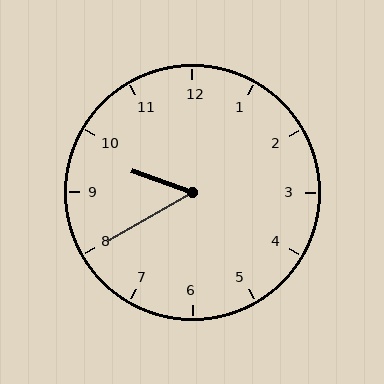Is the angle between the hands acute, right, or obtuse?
It is acute.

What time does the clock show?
9:40.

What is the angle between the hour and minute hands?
Approximately 50 degrees.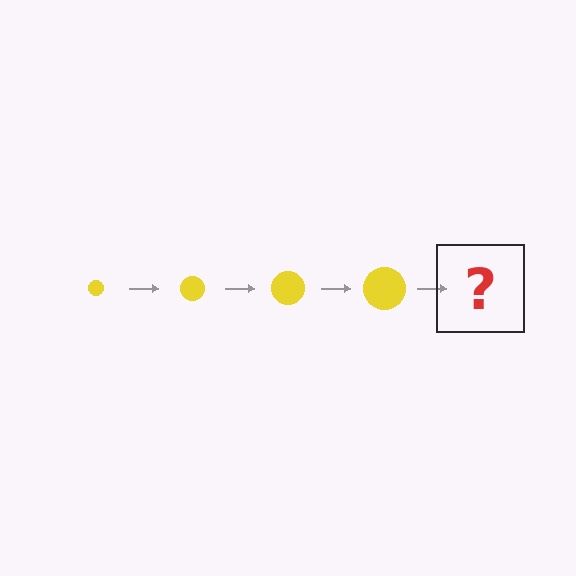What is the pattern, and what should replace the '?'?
The pattern is that the circle gets progressively larger each step. The '?' should be a yellow circle, larger than the previous one.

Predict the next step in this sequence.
The next step is a yellow circle, larger than the previous one.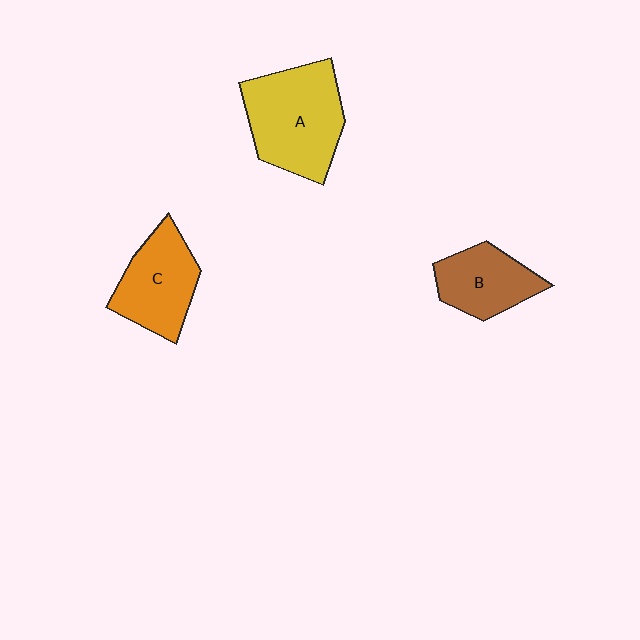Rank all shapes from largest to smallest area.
From largest to smallest: A (yellow), C (orange), B (brown).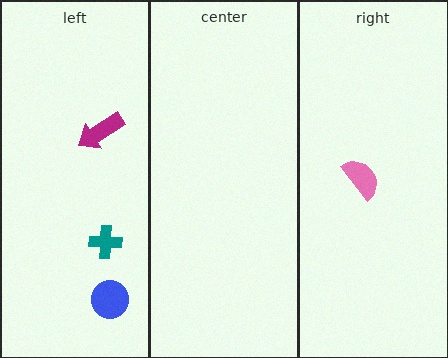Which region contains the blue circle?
The left region.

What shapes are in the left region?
The blue circle, the magenta arrow, the teal cross.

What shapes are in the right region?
The pink semicircle.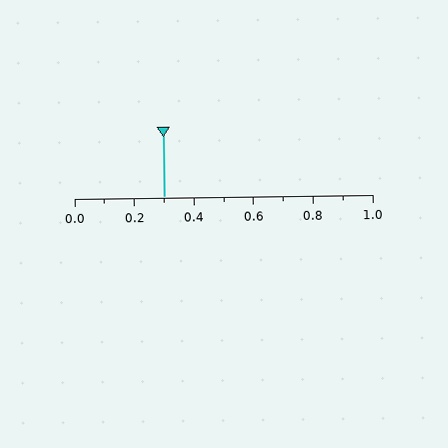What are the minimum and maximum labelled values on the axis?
The axis runs from 0.0 to 1.0.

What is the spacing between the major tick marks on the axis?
The major ticks are spaced 0.2 apart.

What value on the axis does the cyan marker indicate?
The marker indicates approximately 0.3.